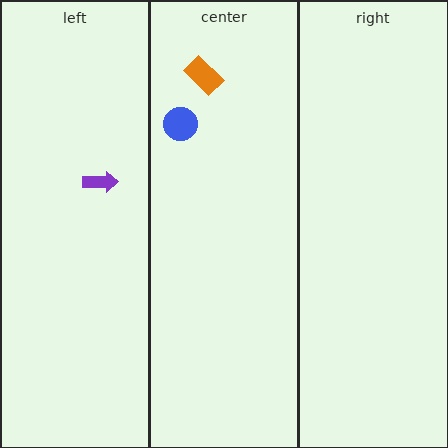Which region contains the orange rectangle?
The center region.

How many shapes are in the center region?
2.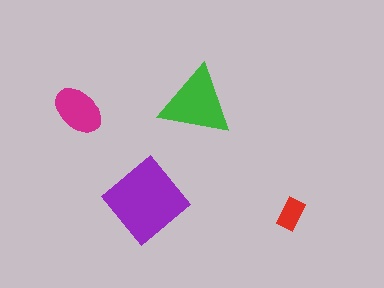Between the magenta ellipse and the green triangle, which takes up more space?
The green triangle.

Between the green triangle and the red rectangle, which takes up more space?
The green triangle.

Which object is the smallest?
The red rectangle.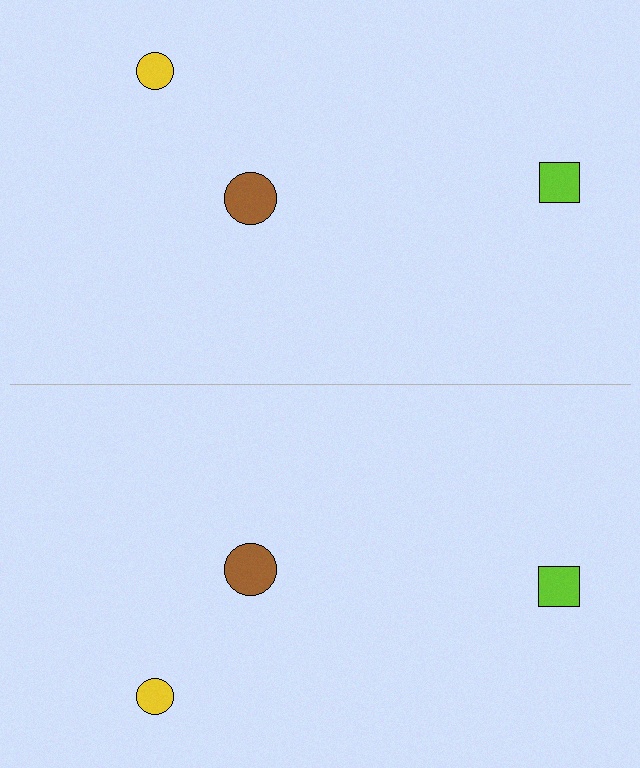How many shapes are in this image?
There are 6 shapes in this image.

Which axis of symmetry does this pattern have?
The pattern has a horizontal axis of symmetry running through the center of the image.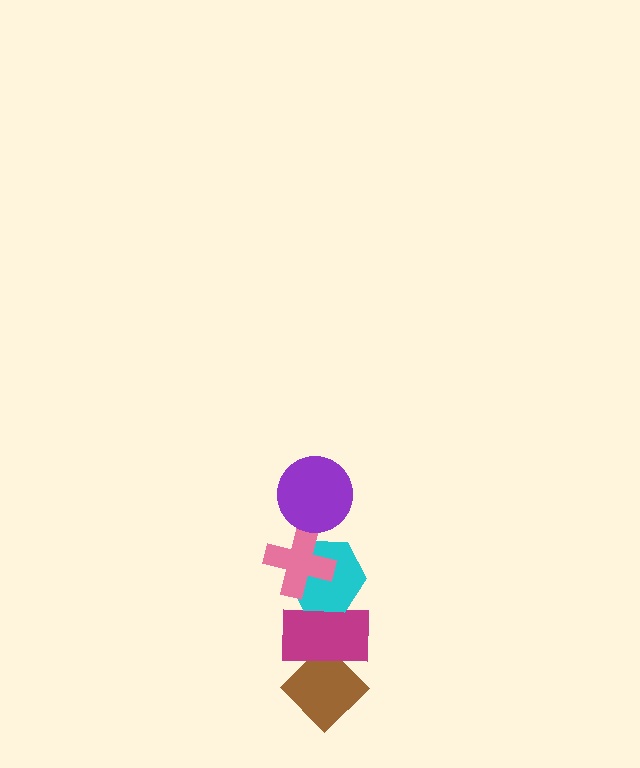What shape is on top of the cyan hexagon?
The pink cross is on top of the cyan hexagon.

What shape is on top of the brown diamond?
The magenta rectangle is on top of the brown diamond.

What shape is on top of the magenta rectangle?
The cyan hexagon is on top of the magenta rectangle.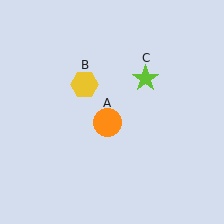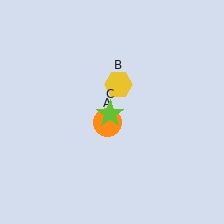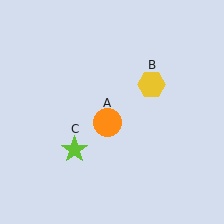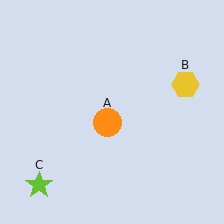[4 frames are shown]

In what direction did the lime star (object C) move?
The lime star (object C) moved down and to the left.